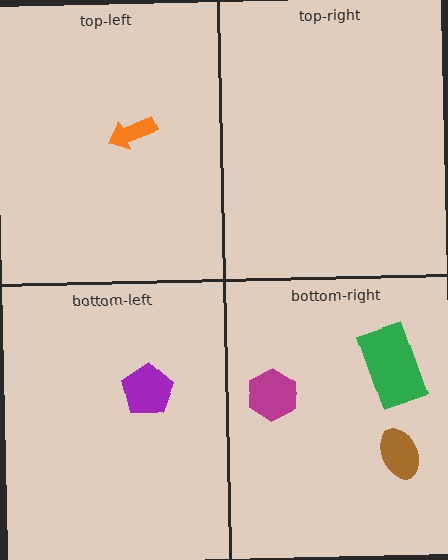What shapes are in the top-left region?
The orange arrow.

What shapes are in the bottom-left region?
The purple pentagon.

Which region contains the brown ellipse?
The bottom-right region.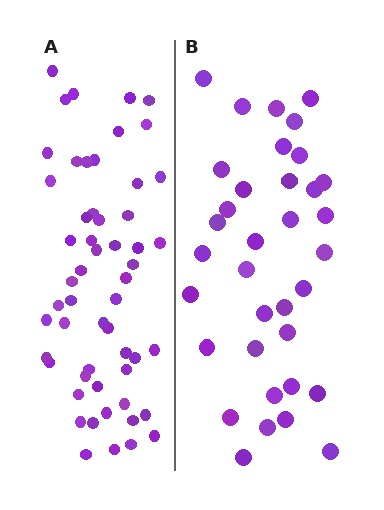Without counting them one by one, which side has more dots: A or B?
Region A (the left region) has more dots.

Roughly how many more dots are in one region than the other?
Region A has approximately 20 more dots than region B.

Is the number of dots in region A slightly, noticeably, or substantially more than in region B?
Region A has substantially more. The ratio is roughly 1.6 to 1.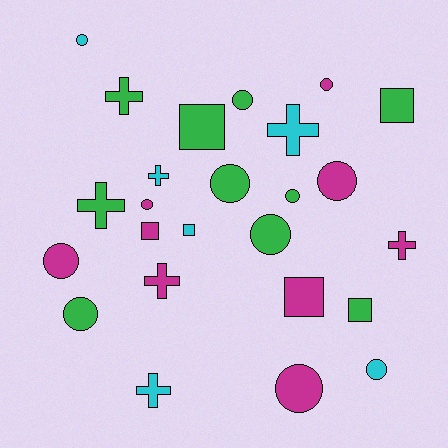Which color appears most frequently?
Green, with 10 objects.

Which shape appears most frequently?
Circle, with 12 objects.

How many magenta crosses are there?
There are 2 magenta crosses.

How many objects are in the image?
There are 25 objects.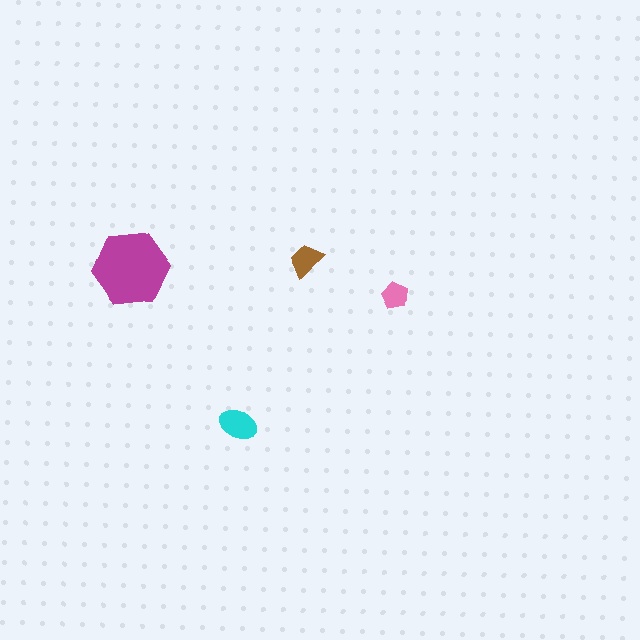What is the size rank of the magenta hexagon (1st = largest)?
1st.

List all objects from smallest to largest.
The pink pentagon, the brown trapezoid, the cyan ellipse, the magenta hexagon.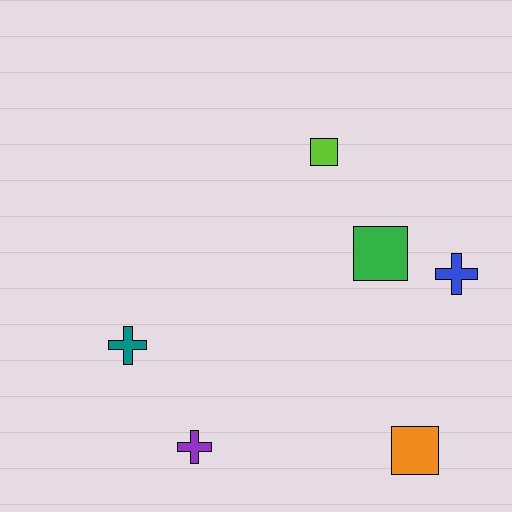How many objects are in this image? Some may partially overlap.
There are 6 objects.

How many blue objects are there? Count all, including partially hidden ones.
There is 1 blue object.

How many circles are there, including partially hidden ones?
There are no circles.